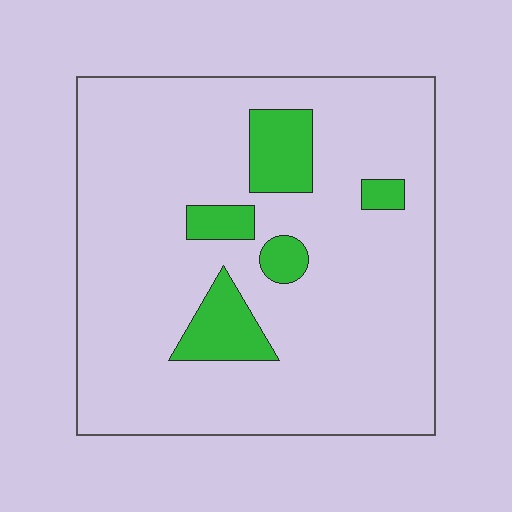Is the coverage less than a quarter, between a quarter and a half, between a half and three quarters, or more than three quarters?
Less than a quarter.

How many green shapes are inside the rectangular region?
5.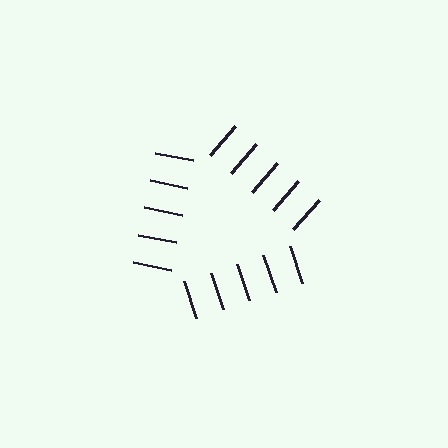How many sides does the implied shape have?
3 sides — the line-ends trace a triangle.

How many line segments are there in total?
15 — 5 along each of the 3 edges.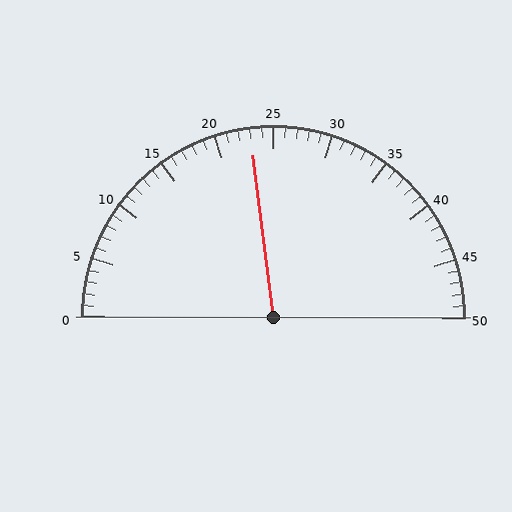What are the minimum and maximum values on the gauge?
The gauge ranges from 0 to 50.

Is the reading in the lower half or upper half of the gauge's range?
The reading is in the lower half of the range (0 to 50).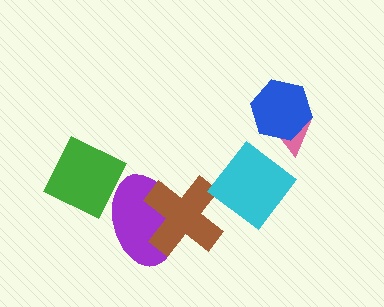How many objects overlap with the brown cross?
1 object overlaps with the brown cross.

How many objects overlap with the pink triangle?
1 object overlaps with the pink triangle.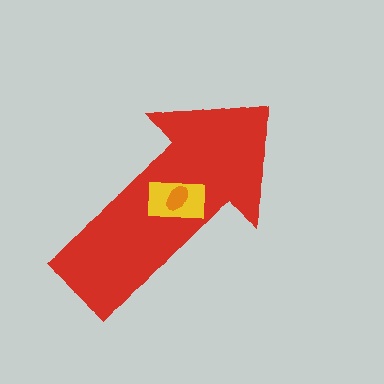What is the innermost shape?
The orange ellipse.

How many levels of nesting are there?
3.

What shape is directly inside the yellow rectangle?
The orange ellipse.